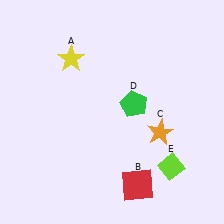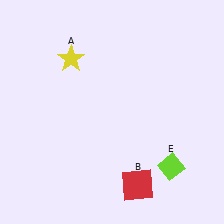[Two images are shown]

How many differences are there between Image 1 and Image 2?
There are 2 differences between the two images.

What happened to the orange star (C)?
The orange star (C) was removed in Image 2. It was in the bottom-right area of Image 1.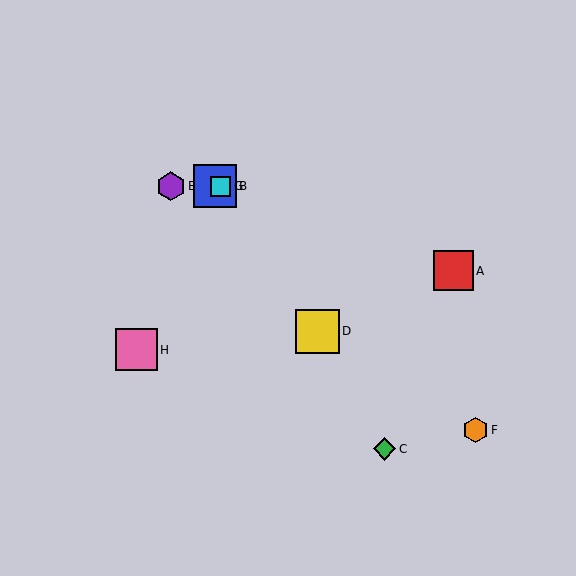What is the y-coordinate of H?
Object H is at y≈350.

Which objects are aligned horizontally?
Objects B, E, G are aligned horizontally.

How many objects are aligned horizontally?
3 objects (B, E, G) are aligned horizontally.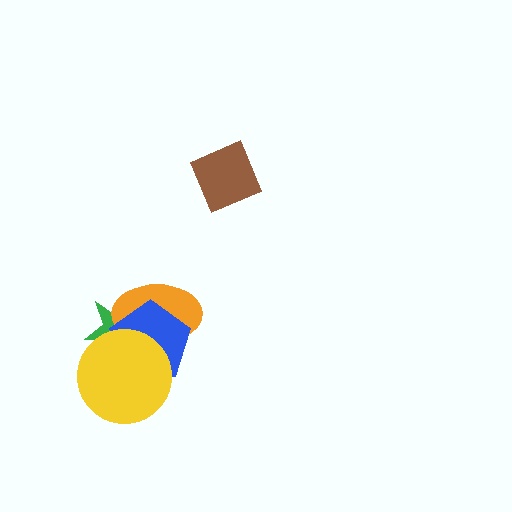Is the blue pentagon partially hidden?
Yes, it is partially covered by another shape.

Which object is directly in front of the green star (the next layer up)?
The orange ellipse is directly in front of the green star.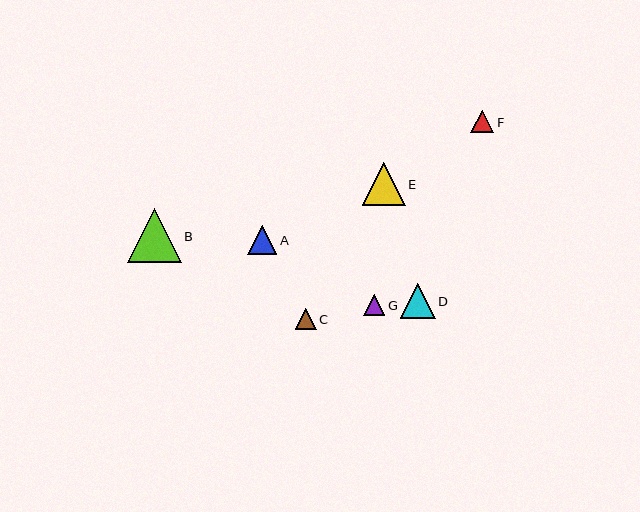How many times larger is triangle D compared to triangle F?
Triangle D is approximately 1.5 times the size of triangle F.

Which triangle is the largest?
Triangle B is the largest with a size of approximately 54 pixels.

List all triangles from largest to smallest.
From largest to smallest: B, E, D, A, F, G, C.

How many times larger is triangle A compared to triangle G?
Triangle A is approximately 1.4 times the size of triangle G.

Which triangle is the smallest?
Triangle C is the smallest with a size of approximately 21 pixels.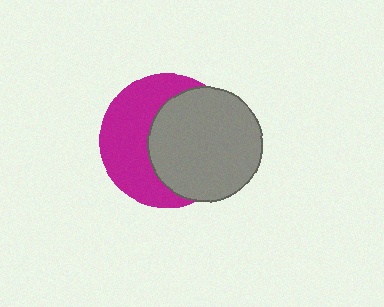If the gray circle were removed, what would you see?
You would see the complete magenta circle.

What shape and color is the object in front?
The object in front is a gray circle.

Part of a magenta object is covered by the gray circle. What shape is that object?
It is a circle.